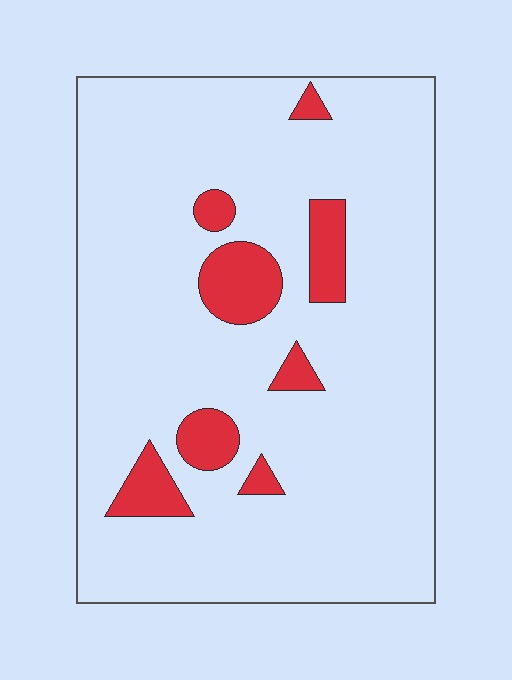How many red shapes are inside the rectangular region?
8.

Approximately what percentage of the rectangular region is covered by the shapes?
Approximately 10%.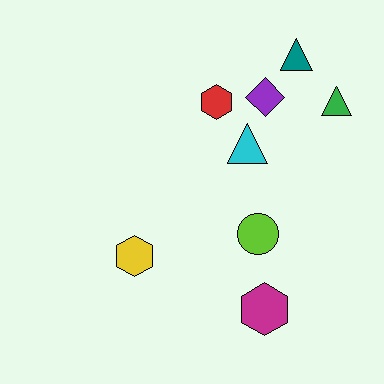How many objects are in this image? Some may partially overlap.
There are 8 objects.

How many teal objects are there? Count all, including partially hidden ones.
There is 1 teal object.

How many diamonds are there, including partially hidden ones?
There is 1 diamond.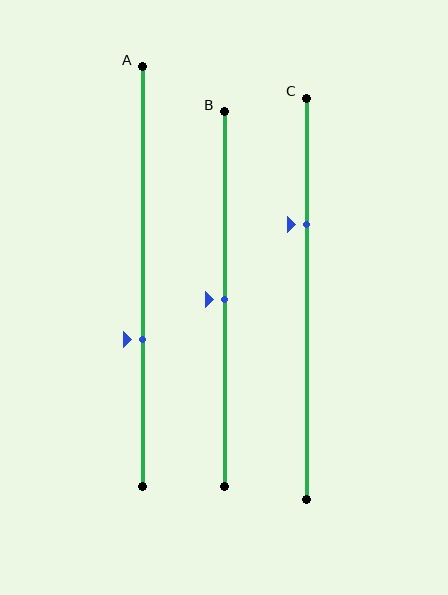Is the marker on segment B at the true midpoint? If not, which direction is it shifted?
Yes, the marker on segment B is at the true midpoint.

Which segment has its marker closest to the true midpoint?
Segment B has its marker closest to the true midpoint.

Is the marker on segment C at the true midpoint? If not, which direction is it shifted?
No, the marker on segment C is shifted upward by about 19% of the segment length.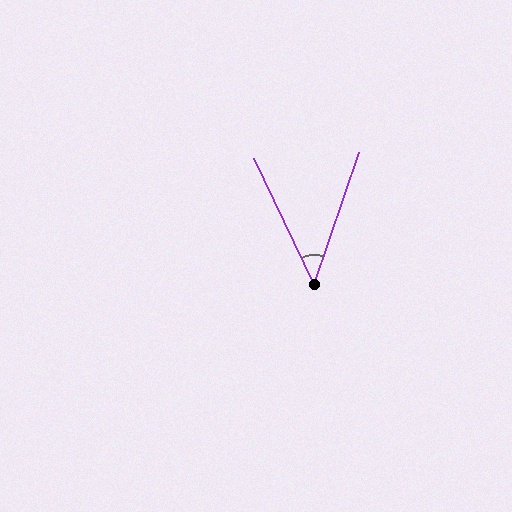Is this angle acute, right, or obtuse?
It is acute.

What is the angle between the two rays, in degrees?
Approximately 44 degrees.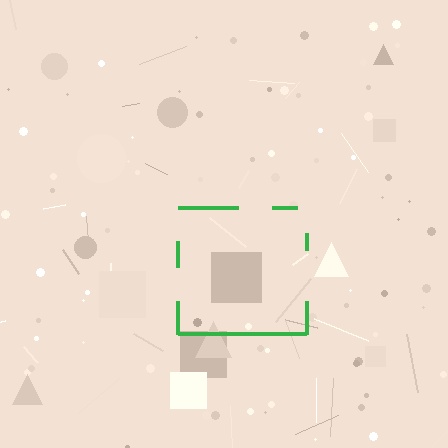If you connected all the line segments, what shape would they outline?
They would outline a square.